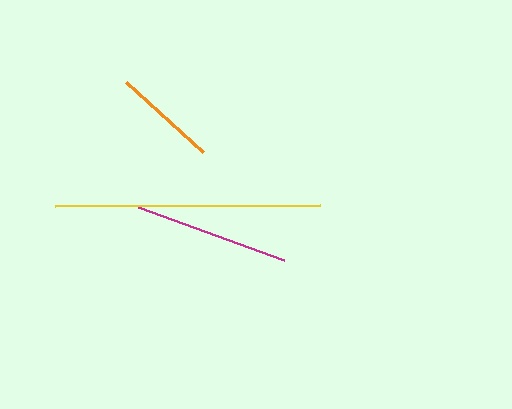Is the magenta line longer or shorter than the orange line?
The magenta line is longer than the orange line.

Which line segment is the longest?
The yellow line is the longest at approximately 265 pixels.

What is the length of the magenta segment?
The magenta segment is approximately 155 pixels long.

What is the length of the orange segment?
The orange segment is approximately 104 pixels long.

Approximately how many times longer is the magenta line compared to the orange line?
The magenta line is approximately 1.5 times the length of the orange line.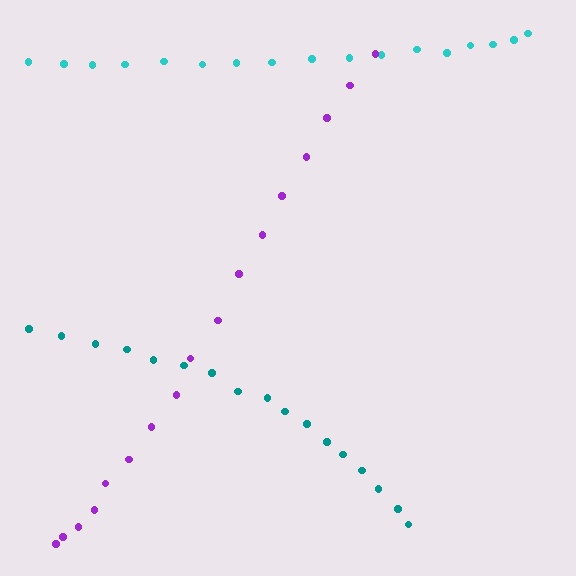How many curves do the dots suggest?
There are 3 distinct paths.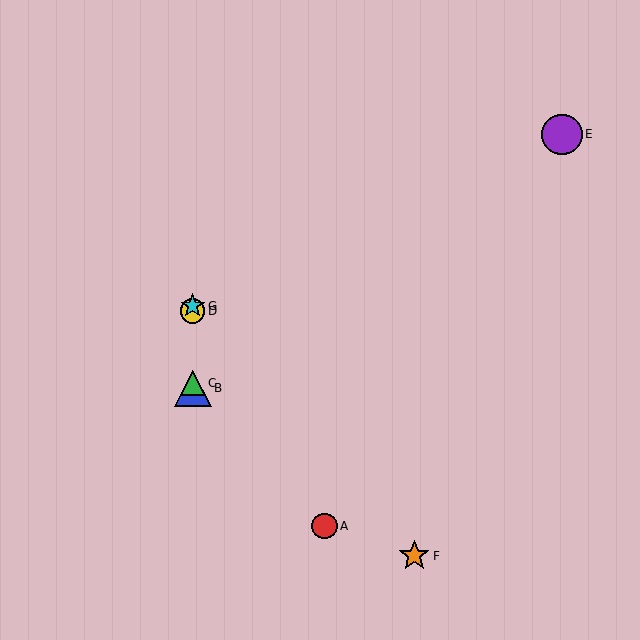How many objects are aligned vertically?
4 objects (B, C, D, G) are aligned vertically.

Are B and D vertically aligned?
Yes, both are at x≈193.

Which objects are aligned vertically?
Objects B, C, D, G are aligned vertically.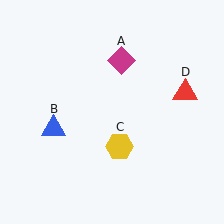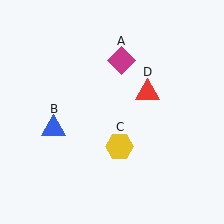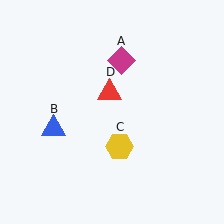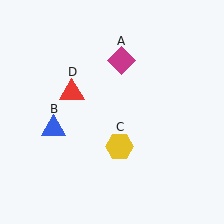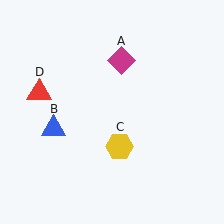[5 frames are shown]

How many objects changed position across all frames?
1 object changed position: red triangle (object D).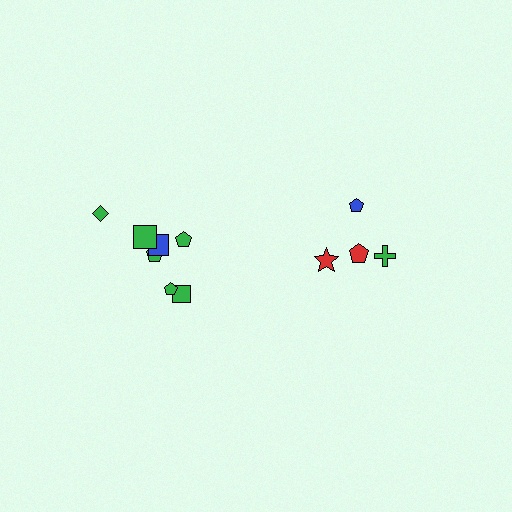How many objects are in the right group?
There are 4 objects.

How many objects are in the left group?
There are 7 objects.